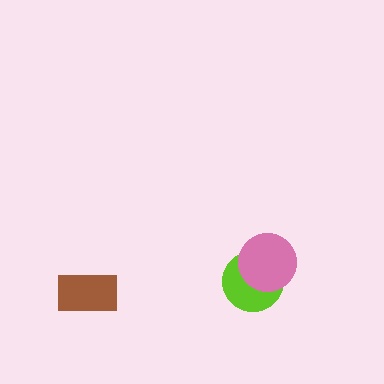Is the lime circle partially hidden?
Yes, it is partially covered by another shape.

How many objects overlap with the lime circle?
1 object overlaps with the lime circle.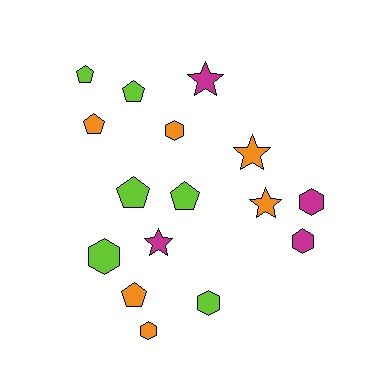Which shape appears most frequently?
Hexagon, with 6 objects.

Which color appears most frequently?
Lime, with 6 objects.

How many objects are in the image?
There are 16 objects.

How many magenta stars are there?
There are 2 magenta stars.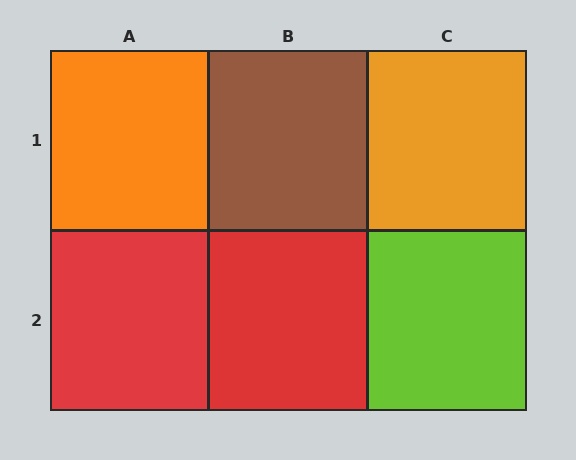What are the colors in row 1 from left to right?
Orange, brown, orange.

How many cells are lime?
1 cell is lime.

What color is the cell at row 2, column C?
Lime.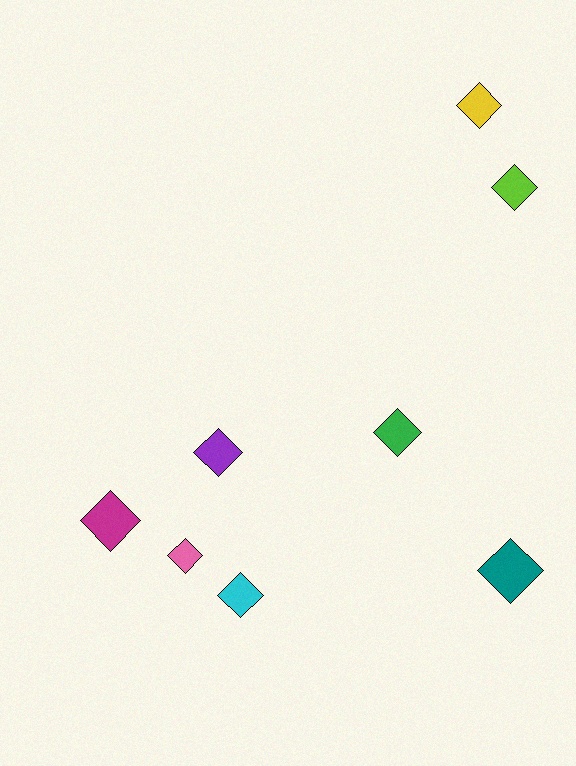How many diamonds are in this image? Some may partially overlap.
There are 8 diamonds.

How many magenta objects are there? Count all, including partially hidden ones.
There is 1 magenta object.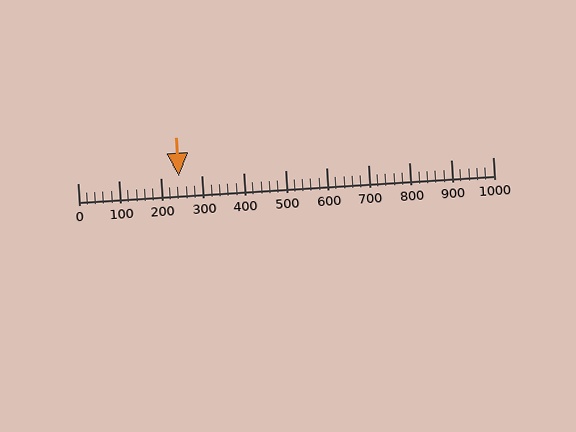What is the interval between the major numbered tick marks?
The major tick marks are spaced 100 units apart.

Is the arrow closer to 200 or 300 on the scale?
The arrow is closer to 200.